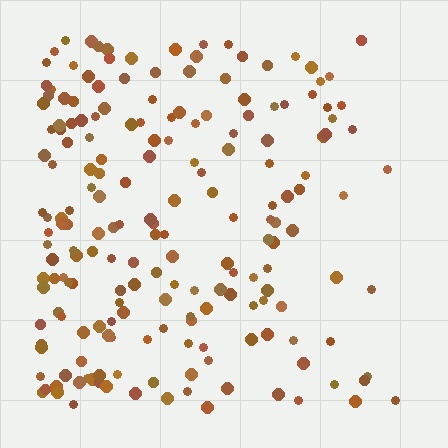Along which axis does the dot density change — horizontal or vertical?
Horizontal.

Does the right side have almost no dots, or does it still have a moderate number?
Still a moderate number, just noticeably fewer than the left.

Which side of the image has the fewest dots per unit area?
The right.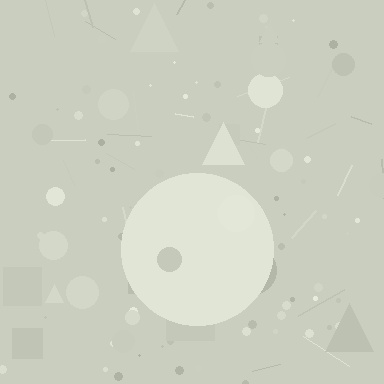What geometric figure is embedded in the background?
A circle is embedded in the background.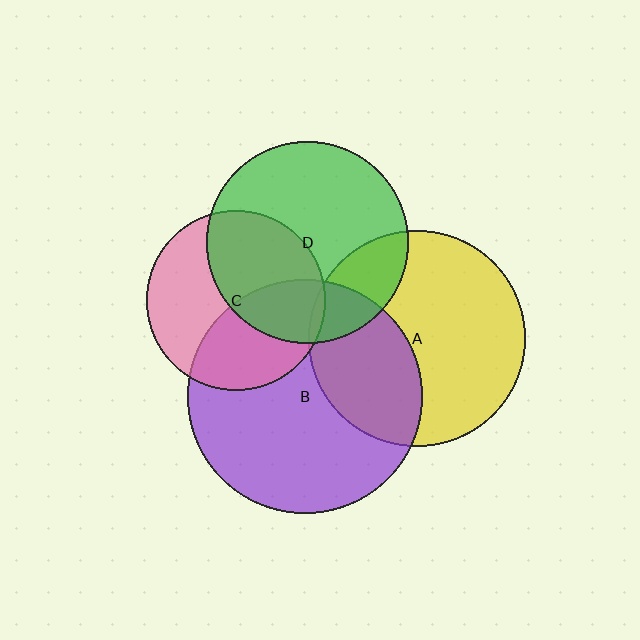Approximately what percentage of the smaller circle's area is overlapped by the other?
Approximately 40%.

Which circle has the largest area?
Circle B (purple).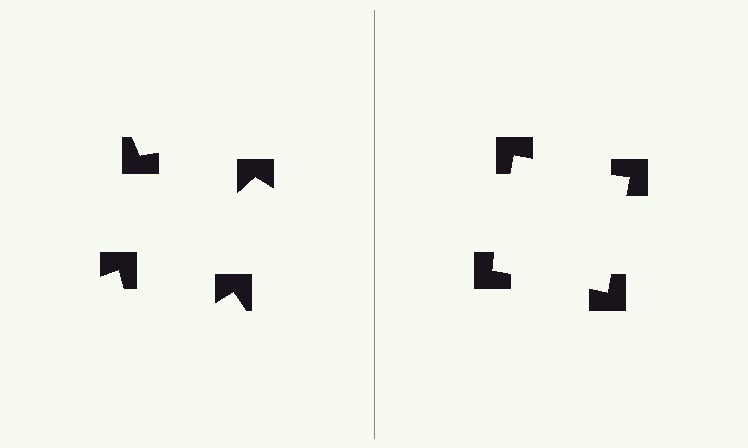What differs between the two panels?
The notched squares are positioned identically on both sides; only the wedge orientations differ. On the right they align to a square; on the left they are misaligned.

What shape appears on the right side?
An illusory square.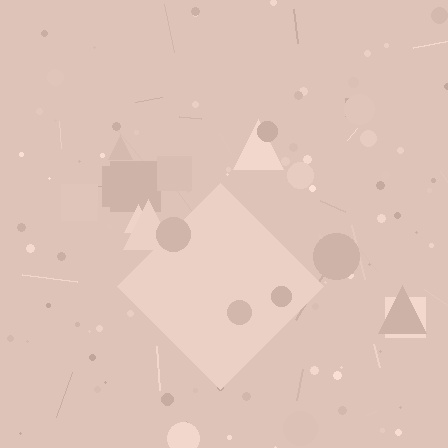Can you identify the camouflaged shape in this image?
The camouflaged shape is a diamond.